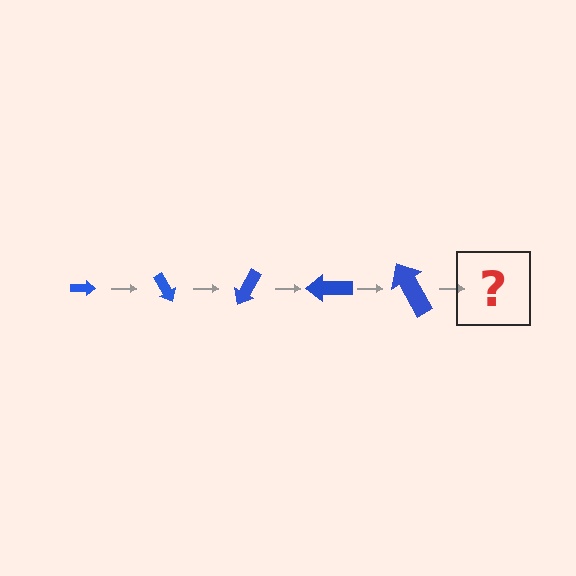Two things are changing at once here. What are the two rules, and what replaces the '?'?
The two rules are that the arrow grows larger each step and it rotates 60 degrees each step. The '?' should be an arrow, larger than the previous one and rotated 300 degrees from the start.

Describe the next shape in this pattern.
It should be an arrow, larger than the previous one and rotated 300 degrees from the start.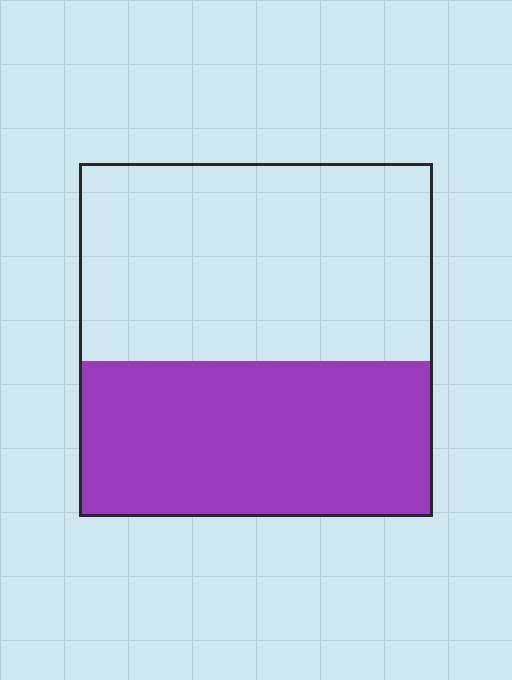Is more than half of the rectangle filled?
No.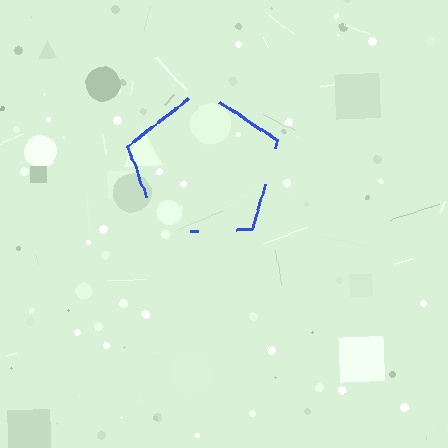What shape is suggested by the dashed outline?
The dashed outline suggests a pentagon.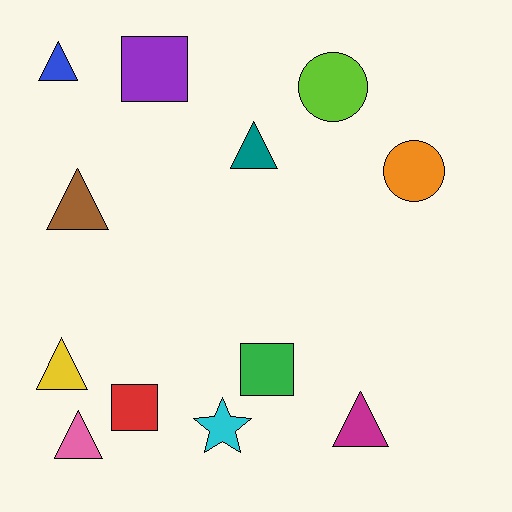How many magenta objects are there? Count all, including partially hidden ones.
There is 1 magenta object.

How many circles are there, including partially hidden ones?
There are 2 circles.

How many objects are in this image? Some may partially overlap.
There are 12 objects.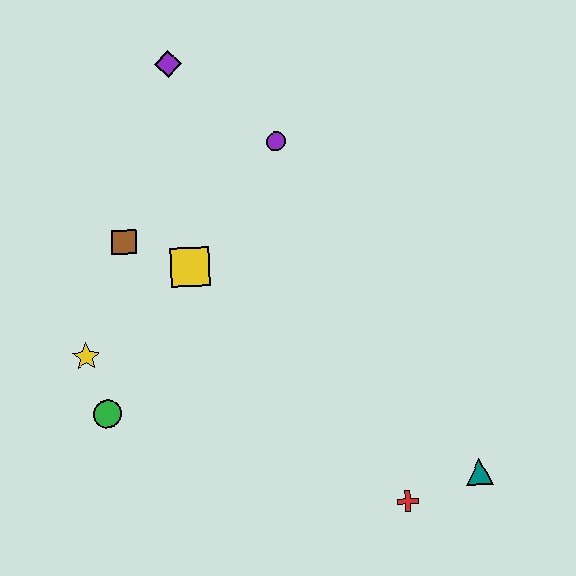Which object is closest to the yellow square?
The brown square is closest to the yellow square.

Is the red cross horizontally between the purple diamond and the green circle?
No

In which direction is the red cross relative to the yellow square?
The red cross is below the yellow square.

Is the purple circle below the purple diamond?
Yes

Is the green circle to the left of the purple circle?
Yes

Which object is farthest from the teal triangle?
The purple diamond is farthest from the teal triangle.